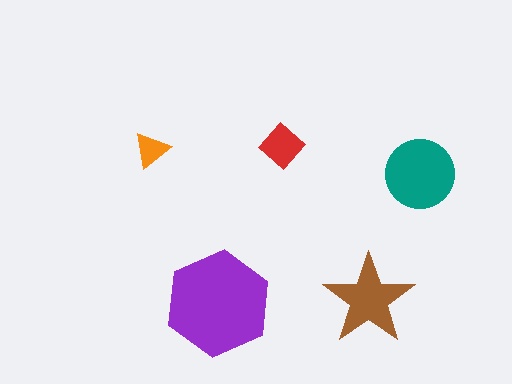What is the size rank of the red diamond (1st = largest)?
4th.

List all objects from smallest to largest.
The orange triangle, the red diamond, the brown star, the teal circle, the purple hexagon.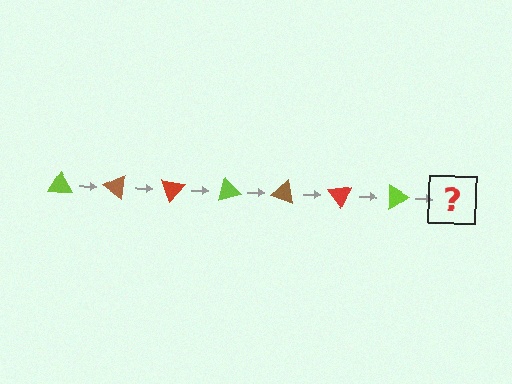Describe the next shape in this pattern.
It should be a brown triangle, rotated 245 degrees from the start.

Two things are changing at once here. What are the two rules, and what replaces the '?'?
The two rules are that it rotates 35 degrees each step and the color cycles through lime, brown, and red. The '?' should be a brown triangle, rotated 245 degrees from the start.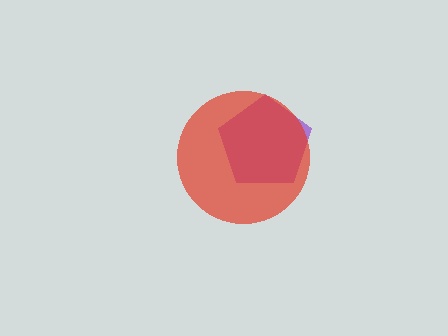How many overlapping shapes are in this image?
There are 2 overlapping shapes in the image.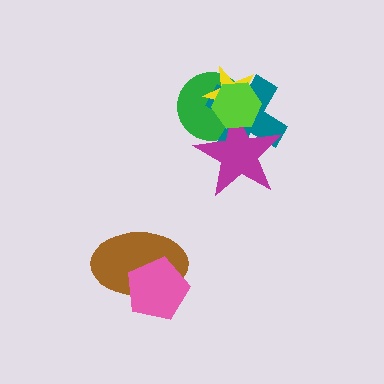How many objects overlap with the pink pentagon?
1 object overlaps with the pink pentagon.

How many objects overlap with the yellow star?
4 objects overlap with the yellow star.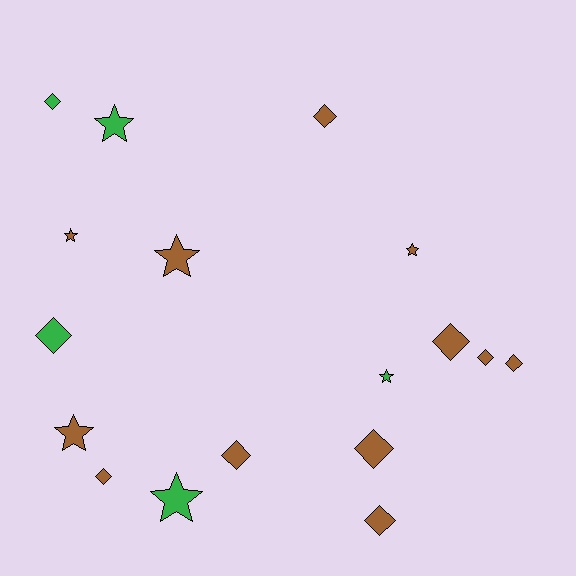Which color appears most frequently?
Brown, with 12 objects.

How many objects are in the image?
There are 17 objects.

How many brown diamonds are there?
There are 8 brown diamonds.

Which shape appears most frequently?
Diamond, with 10 objects.